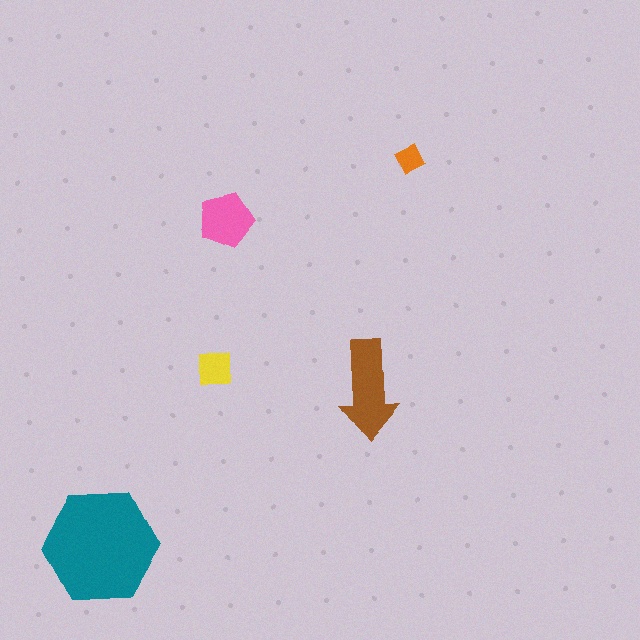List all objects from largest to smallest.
The teal hexagon, the brown arrow, the pink pentagon, the yellow square, the orange diamond.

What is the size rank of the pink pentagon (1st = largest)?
3rd.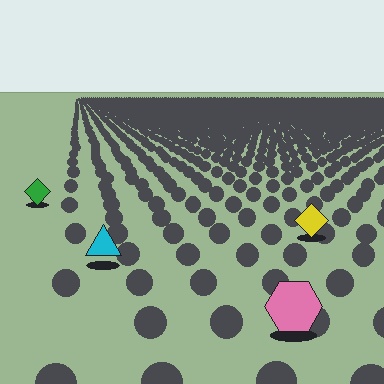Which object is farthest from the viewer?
The green diamond is farthest from the viewer. It appears smaller and the ground texture around it is denser.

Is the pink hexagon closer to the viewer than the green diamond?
Yes. The pink hexagon is closer — you can tell from the texture gradient: the ground texture is coarser near it.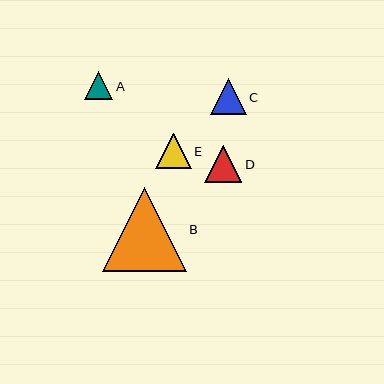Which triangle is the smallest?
Triangle A is the smallest with a size of approximately 28 pixels.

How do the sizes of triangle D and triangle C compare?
Triangle D and triangle C are approximately the same size.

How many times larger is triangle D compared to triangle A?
Triangle D is approximately 1.3 times the size of triangle A.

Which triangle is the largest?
Triangle B is the largest with a size of approximately 84 pixels.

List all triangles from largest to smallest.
From largest to smallest: B, D, C, E, A.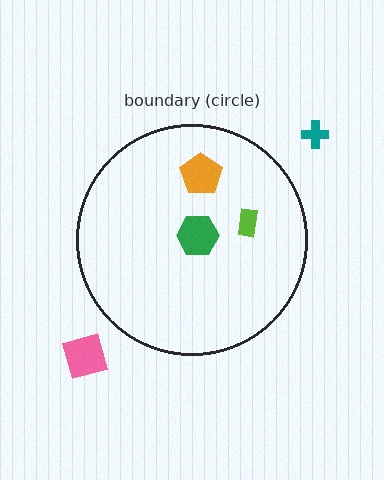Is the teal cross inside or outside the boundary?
Outside.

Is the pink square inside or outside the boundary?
Outside.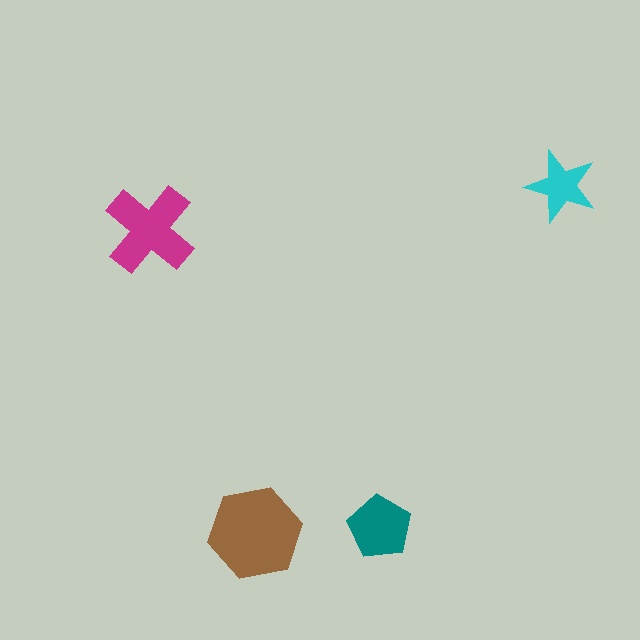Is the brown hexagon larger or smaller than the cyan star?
Larger.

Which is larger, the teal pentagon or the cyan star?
The teal pentagon.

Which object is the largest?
The brown hexagon.